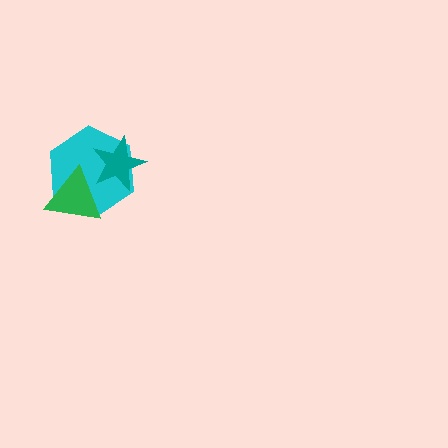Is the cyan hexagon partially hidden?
Yes, it is partially covered by another shape.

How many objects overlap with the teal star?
2 objects overlap with the teal star.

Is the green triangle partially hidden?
No, no other shape covers it.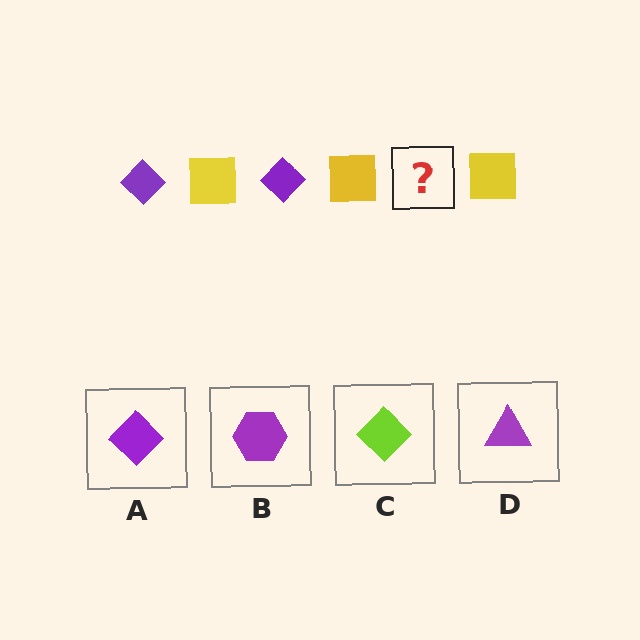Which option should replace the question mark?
Option A.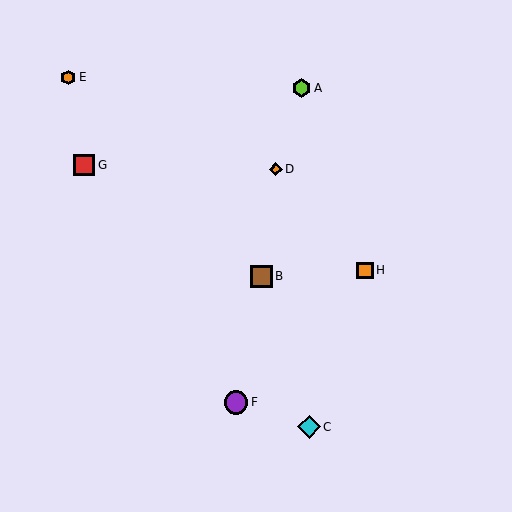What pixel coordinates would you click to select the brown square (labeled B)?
Click at (261, 276) to select the brown square B.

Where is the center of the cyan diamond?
The center of the cyan diamond is at (309, 427).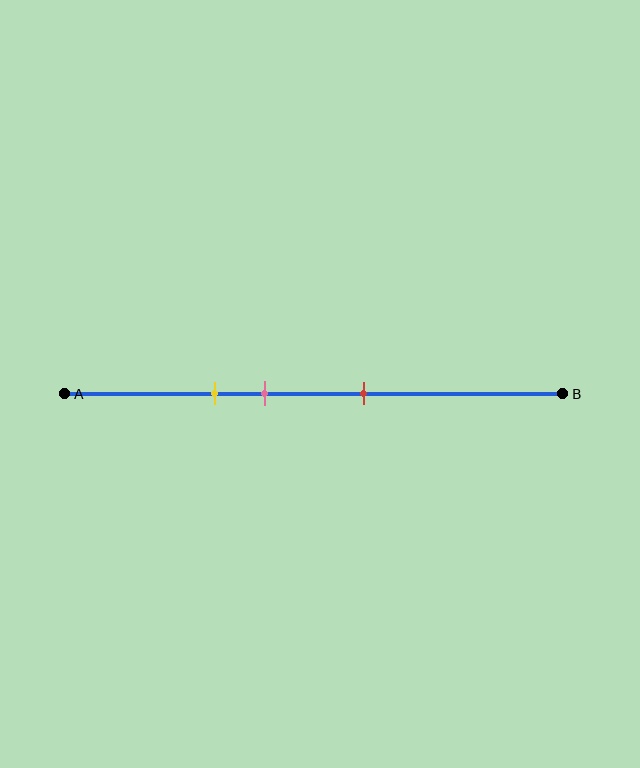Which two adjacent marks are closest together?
The yellow and pink marks are the closest adjacent pair.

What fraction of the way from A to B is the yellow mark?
The yellow mark is approximately 30% (0.3) of the way from A to B.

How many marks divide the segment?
There are 3 marks dividing the segment.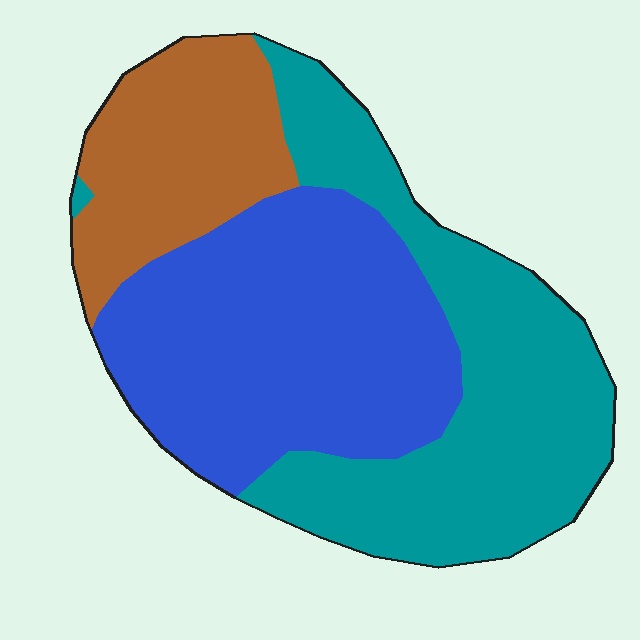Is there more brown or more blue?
Blue.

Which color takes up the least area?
Brown, at roughly 20%.